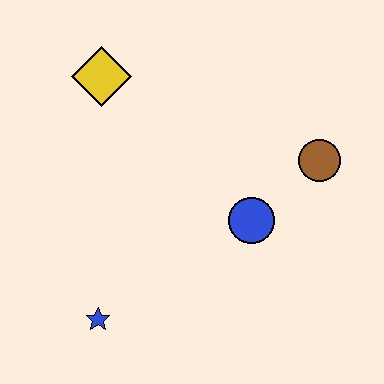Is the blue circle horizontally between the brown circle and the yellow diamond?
Yes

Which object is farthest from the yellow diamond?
The blue star is farthest from the yellow diamond.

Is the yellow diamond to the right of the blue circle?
No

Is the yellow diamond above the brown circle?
Yes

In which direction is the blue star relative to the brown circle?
The blue star is to the left of the brown circle.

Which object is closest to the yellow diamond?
The blue circle is closest to the yellow diamond.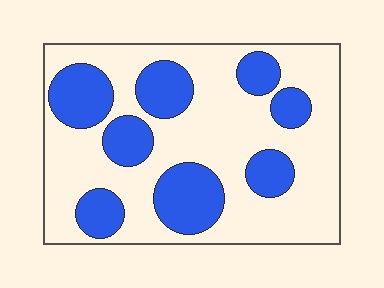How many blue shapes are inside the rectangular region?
8.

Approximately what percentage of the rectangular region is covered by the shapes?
Approximately 30%.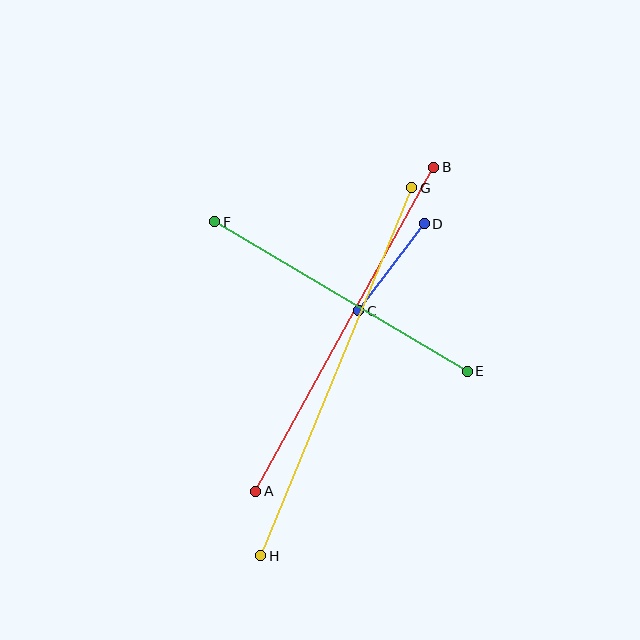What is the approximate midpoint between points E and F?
The midpoint is at approximately (341, 297) pixels.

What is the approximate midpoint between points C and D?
The midpoint is at approximately (392, 267) pixels.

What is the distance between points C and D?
The distance is approximately 109 pixels.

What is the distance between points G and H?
The distance is approximately 398 pixels.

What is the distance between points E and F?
The distance is approximately 293 pixels.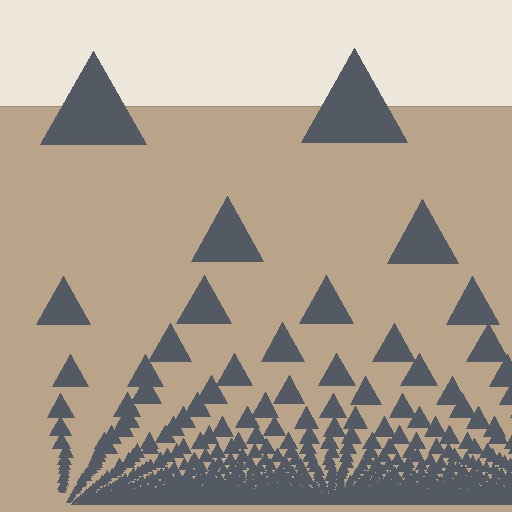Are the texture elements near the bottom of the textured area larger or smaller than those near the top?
Smaller. The gradient is inverted — elements near the bottom are smaller and denser.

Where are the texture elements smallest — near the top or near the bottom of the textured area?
Near the bottom.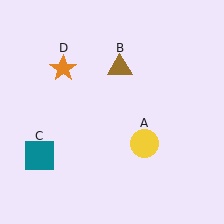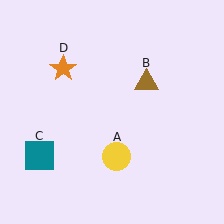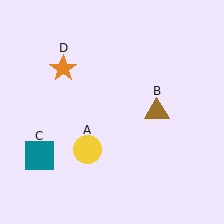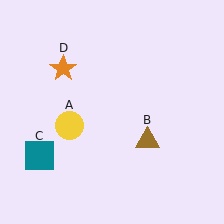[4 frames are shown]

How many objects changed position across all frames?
2 objects changed position: yellow circle (object A), brown triangle (object B).